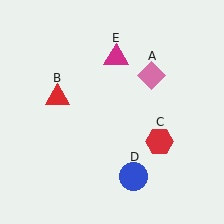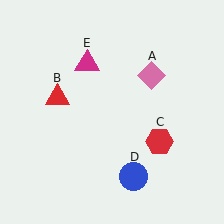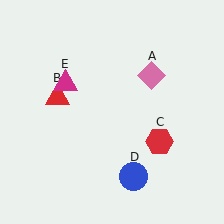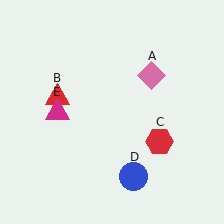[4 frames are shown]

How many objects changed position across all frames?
1 object changed position: magenta triangle (object E).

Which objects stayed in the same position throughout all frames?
Pink diamond (object A) and red triangle (object B) and red hexagon (object C) and blue circle (object D) remained stationary.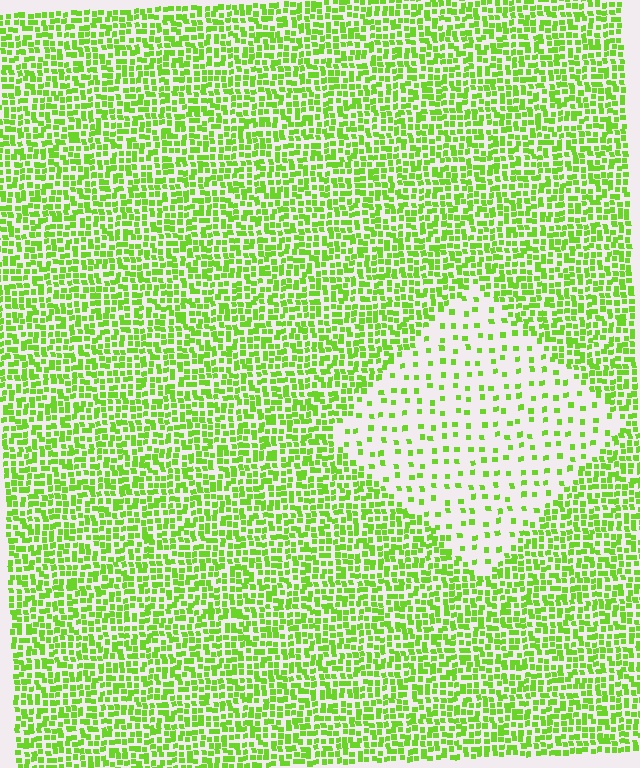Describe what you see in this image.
The image contains small lime elements arranged at two different densities. A diamond-shaped region is visible where the elements are less densely packed than the surrounding area.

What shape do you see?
I see a diamond.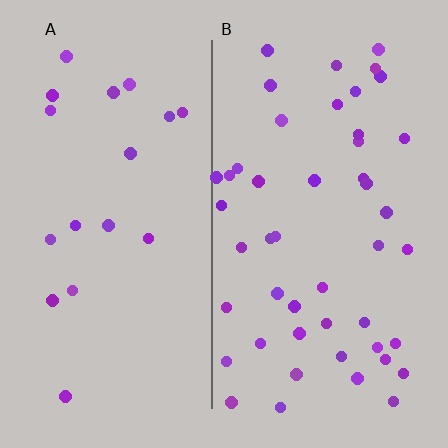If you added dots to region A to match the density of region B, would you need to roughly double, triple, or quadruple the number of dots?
Approximately triple.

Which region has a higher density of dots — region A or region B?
B (the right).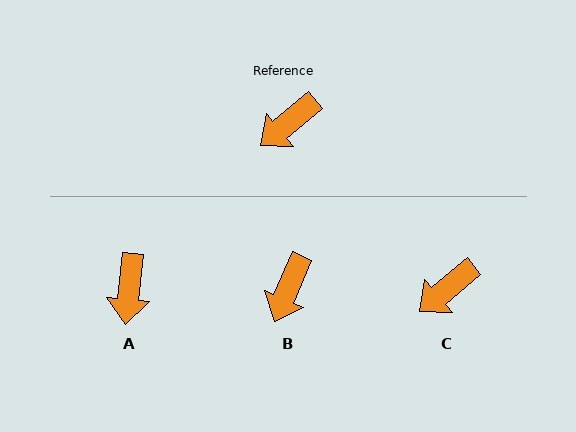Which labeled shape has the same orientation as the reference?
C.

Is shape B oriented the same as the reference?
No, it is off by about 27 degrees.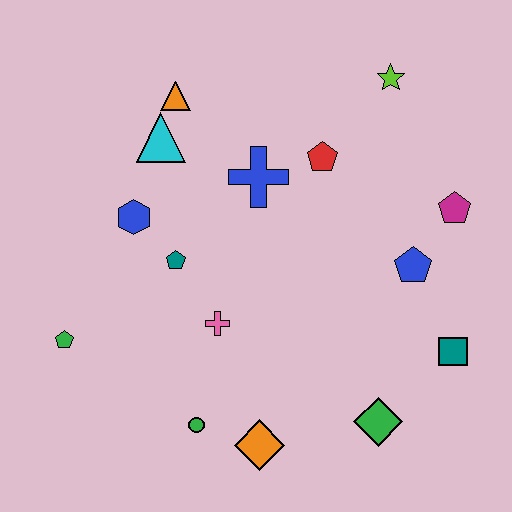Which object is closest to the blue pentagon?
The magenta pentagon is closest to the blue pentagon.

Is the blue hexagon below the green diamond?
No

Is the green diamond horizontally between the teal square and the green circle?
Yes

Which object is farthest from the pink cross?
The lime star is farthest from the pink cross.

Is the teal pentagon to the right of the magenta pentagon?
No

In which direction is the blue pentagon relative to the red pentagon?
The blue pentagon is below the red pentagon.